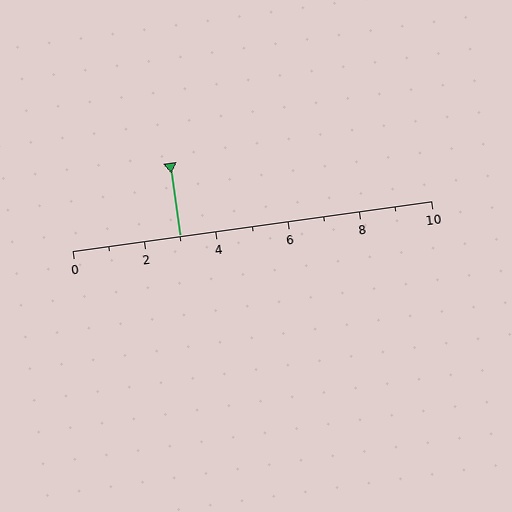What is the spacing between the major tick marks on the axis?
The major ticks are spaced 2 apart.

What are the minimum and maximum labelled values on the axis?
The axis runs from 0 to 10.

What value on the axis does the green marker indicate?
The marker indicates approximately 3.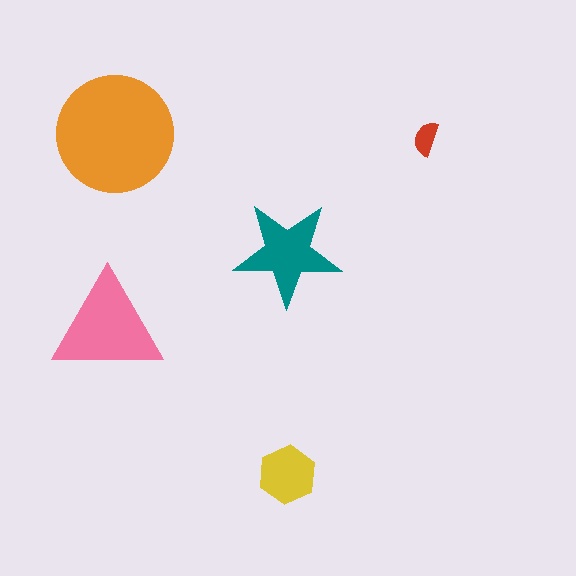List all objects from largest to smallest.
The orange circle, the pink triangle, the teal star, the yellow hexagon, the red semicircle.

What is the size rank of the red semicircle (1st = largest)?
5th.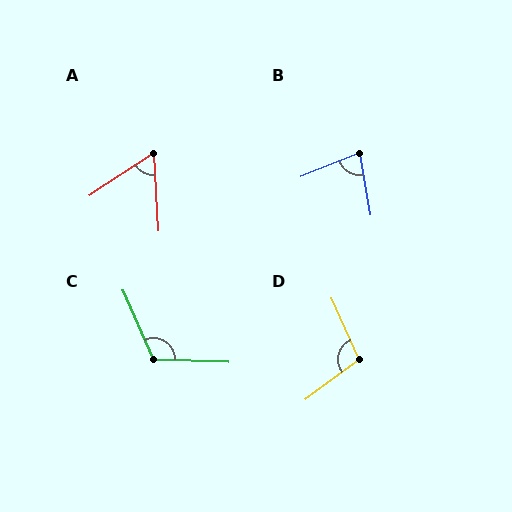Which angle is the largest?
C, at approximately 115 degrees.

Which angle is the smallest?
A, at approximately 59 degrees.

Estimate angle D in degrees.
Approximately 103 degrees.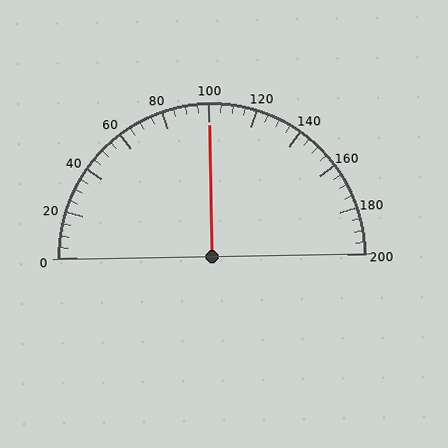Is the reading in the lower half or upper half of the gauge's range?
The reading is in the upper half of the range (0 to 200).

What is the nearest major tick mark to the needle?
The nearest major tick mark is 100.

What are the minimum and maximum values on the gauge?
The gauge ranges from 0 to 200.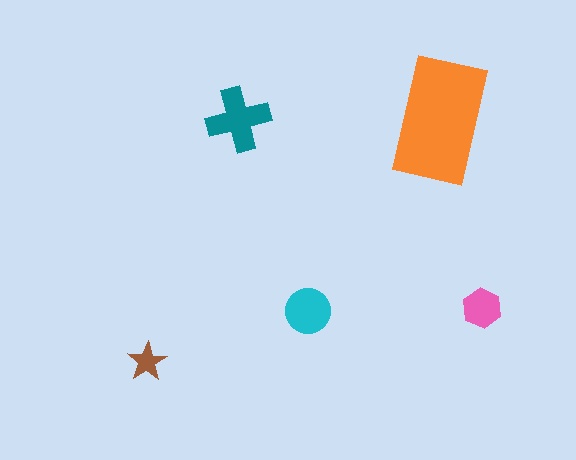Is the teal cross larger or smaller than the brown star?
Larger.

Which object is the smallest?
The brown star.